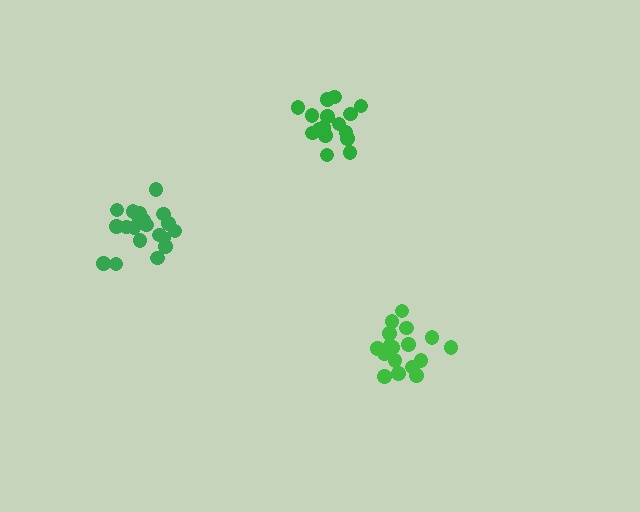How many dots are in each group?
Group 1: 20 dots, Group 2: 17 dots, Group 3: 16 dots (53 total).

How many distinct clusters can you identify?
There are 3 distinct clusters.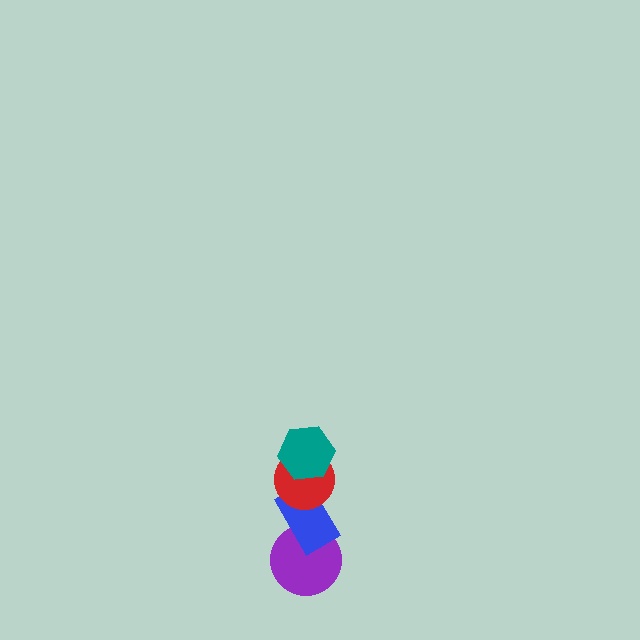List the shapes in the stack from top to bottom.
From top to bottom: the teal hexagon, the red circle, the blue rectangle, the purple circle.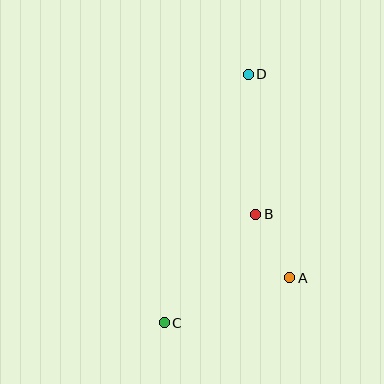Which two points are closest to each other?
Points A and B are closest to each other.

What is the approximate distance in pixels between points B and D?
The distance between B and D is approximately 140 pixels.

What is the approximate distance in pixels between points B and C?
The distance between B and C is approximately 142 pixels.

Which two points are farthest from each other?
Points C and D are farthest from each other.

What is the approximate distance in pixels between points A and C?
The distance between A and C is approximately 133 pixels.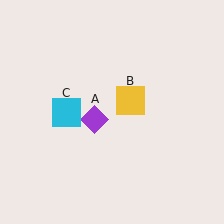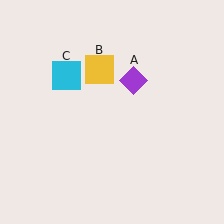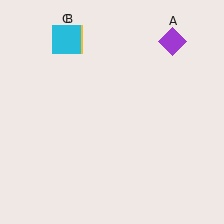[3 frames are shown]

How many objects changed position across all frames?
3 objects changed position: purple diamond (object A), yellow square (object B), cyan square (object C).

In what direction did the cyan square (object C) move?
The cyan square (object C) moved up.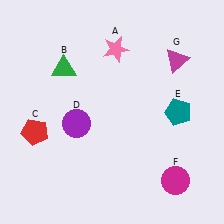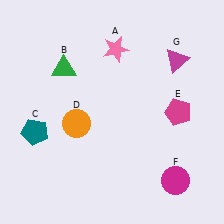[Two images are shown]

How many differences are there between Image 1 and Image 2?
There are 3 differences between the two images.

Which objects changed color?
C changed from red to teal. D changed from purple to orange. E changed from teal to magenta.